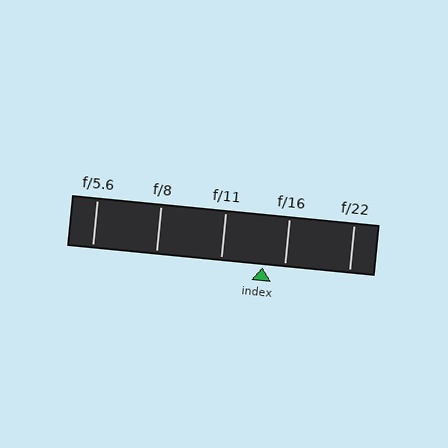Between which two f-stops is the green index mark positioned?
The index mark is between f/11 and f/16.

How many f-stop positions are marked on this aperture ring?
There are 5 f-stop positions marked.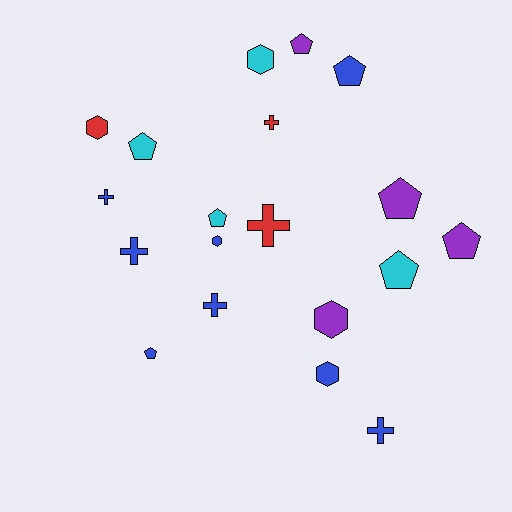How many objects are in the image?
There are 19 objects.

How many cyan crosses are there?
There are no cyan crosses.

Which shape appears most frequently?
Pentagon, with 8 objects.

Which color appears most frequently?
Blue, with 8 objects.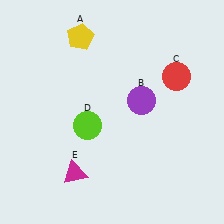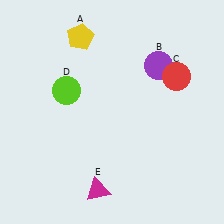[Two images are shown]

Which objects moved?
The objects that moved are: the purple circle (B), the lime circle (D), the magenta triangle (E).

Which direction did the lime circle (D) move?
The lime circle (D) moved up.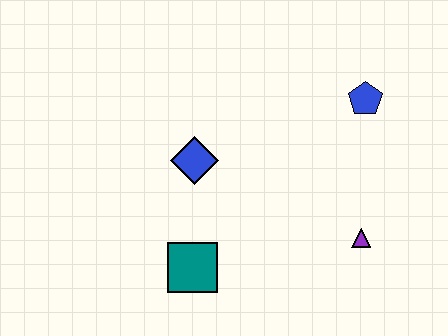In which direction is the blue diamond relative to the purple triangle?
The blue diamond is to the left of the purple triangle.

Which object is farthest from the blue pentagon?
The teal square is farthest from the blue pentagon.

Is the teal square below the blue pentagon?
Yes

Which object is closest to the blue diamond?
The teal square is closest to the blue diamond.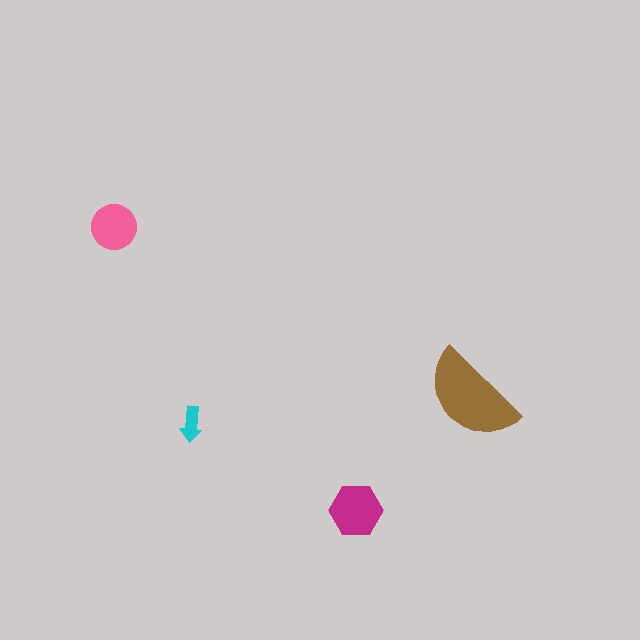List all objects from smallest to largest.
The cyan arrow, the pink circle, the magenta hexagon, the brown semicircle.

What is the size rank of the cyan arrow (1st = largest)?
4th.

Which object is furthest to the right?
The brown semicircle is rightmost.